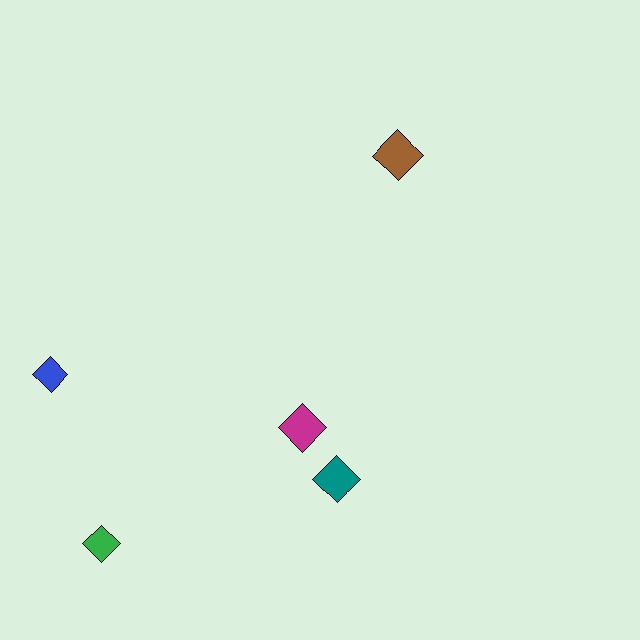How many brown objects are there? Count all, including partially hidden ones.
There is 1 brown object.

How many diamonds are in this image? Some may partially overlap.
There are 5 diamonds.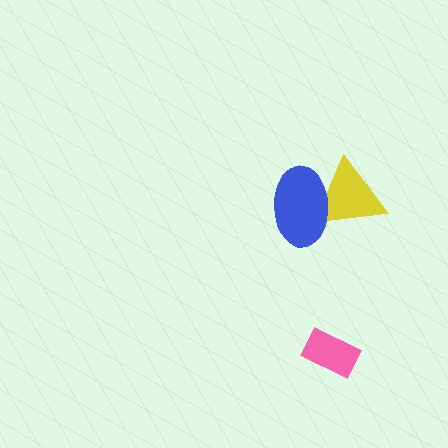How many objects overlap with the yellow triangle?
1 object overlaps with the yellow triangle.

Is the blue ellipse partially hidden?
No, no other shape covers it.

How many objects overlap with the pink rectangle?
0 objects overlap with the pink rectangle.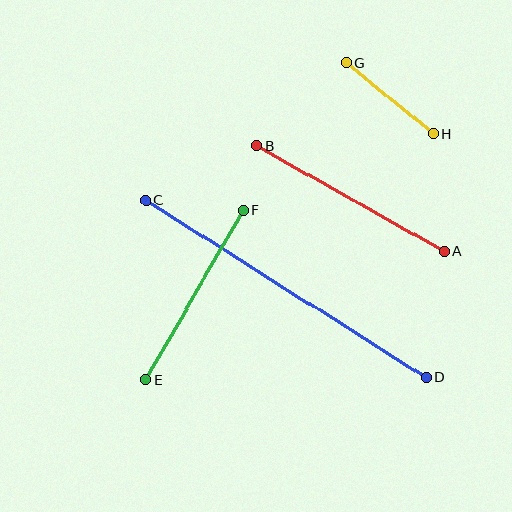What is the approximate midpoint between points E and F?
The midpoint is at approximately (194, 295) pixels.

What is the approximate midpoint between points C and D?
The midpoint is at approximately (286, 289) pixels.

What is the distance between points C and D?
The distance is approximately 332 pixels.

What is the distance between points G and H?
The distance is approximately 112 pixels.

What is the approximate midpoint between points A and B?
The midpoint is at approximately (350, 199) pixels.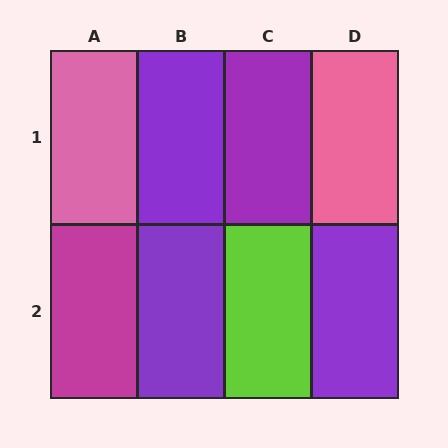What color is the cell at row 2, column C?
Lime.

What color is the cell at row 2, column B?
Purple.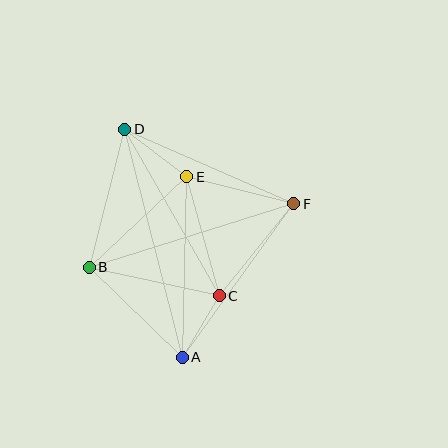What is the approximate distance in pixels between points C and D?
The distance between C and D is approximately 191 pixels.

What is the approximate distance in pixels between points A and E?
The distance between A and E is approximately 181 pixels.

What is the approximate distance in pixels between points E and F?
The distance between E and F is approximately 111 pixels.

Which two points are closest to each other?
Points A and C are closest to each other.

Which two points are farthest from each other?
Points A and D are farthest from each other.